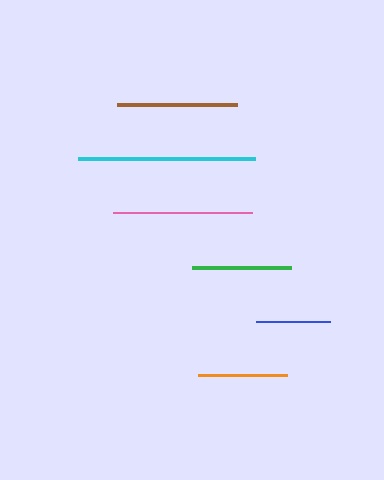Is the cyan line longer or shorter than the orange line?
The cyan line is longer than the orange line.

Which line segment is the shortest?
The blue line is the shortest at approximately 74 pixels.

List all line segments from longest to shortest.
From longest to shortest: cyan, pink, brown, green, orange, blue.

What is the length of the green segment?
The green segment is approximately 99 pixels long.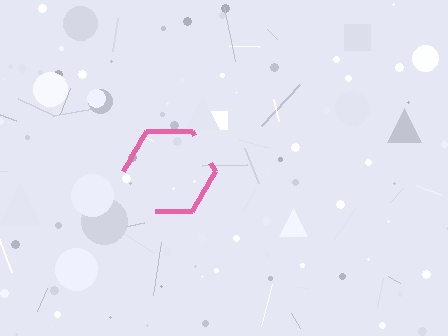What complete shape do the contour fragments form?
The contour fragments form a hexagon.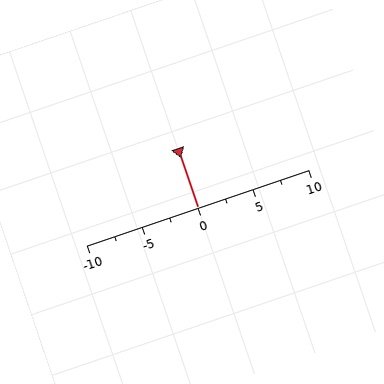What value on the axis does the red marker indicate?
The marker indicates approximately 0.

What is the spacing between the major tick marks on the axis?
The major ticks are spaced 5 apart.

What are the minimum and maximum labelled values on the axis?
The axis runs from -10 to 10.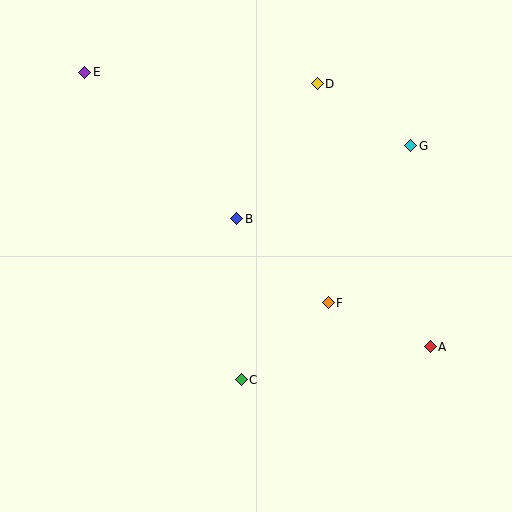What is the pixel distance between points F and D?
The distance between F and D is 220 pixels.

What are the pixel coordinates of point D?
Point D is at (317, 84).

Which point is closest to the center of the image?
Point B at (237, 219) is closest to the center.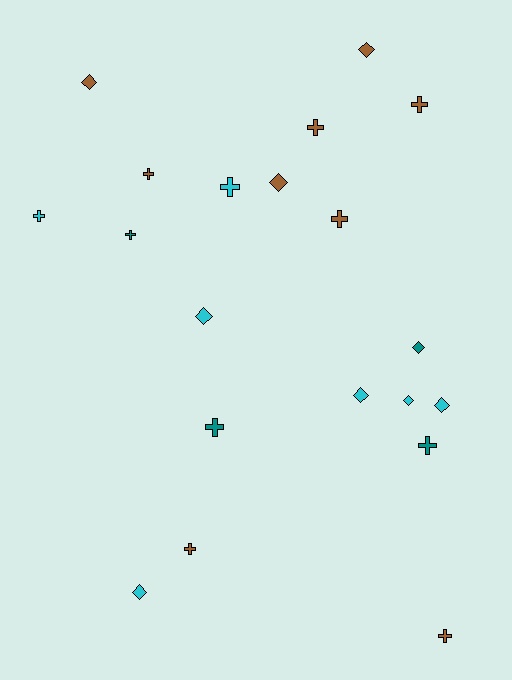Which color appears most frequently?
Brown, with 9 objects.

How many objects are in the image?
There are 20 objects.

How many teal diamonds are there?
There is 1 teal diamond.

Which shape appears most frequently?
Cross, with 11 objects.